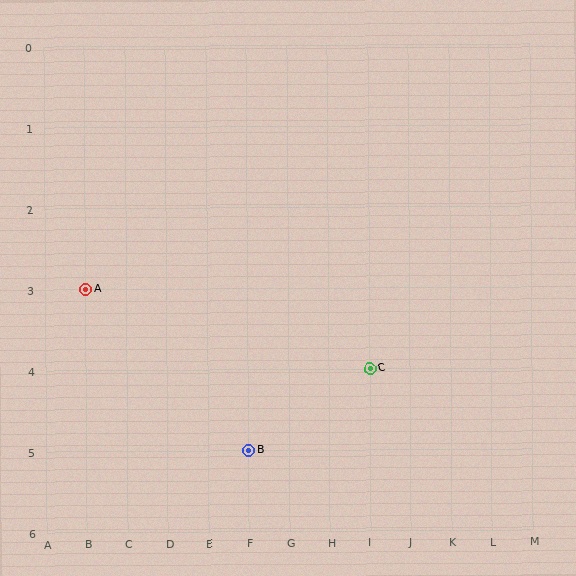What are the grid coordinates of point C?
Point C is at grid coordinates (I, 4).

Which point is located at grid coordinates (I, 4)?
Point C is at (I, 4).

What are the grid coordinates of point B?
Point B is at grid coordinates (F, 5).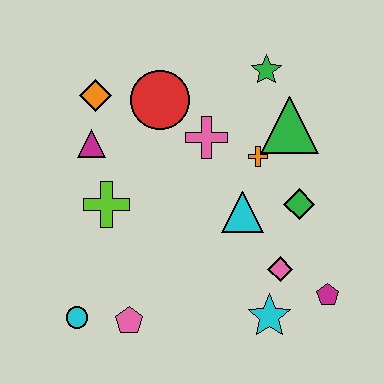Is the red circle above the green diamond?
Yes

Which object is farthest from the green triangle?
The cyan circle is farthest from the green triangle.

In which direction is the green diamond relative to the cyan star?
The green diamond is above the cyan star.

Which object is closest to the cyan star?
The pink diamond is closest to the cyan star.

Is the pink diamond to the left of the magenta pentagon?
Yes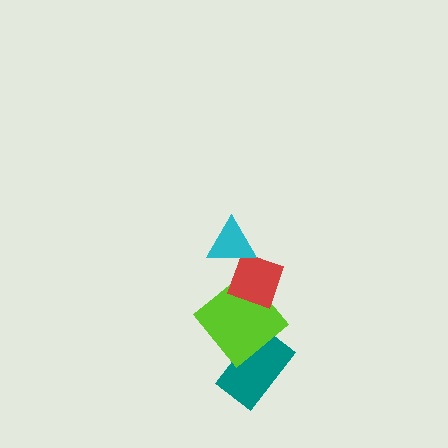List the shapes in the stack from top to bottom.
From top to bottom: the cyan triangle, the red diamond, the lime diamond, the teal rectangle.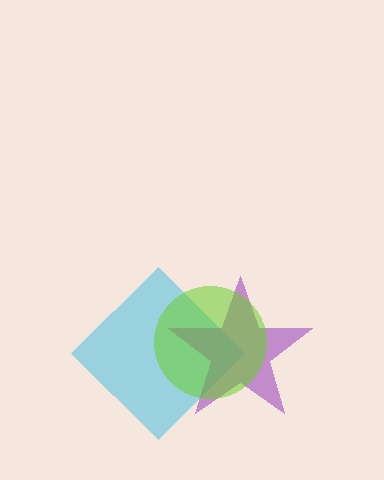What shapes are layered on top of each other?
The layered shapes are: a cyan diamond, a purple star, a lime circle.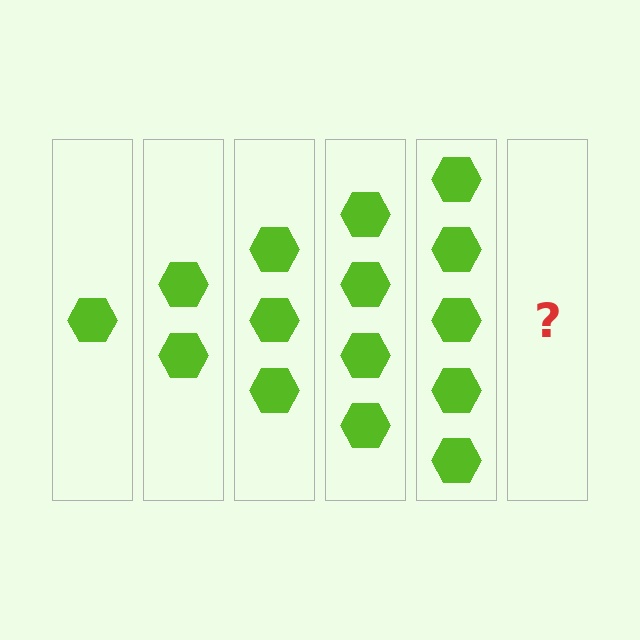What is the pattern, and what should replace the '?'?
The pattern is that each step adds one more hexagon. The '?' should be 6 hexagons.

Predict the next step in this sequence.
The next step is 6 hexagons.